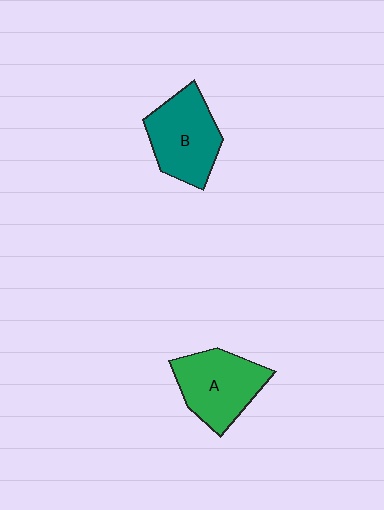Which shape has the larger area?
Shape B (teal).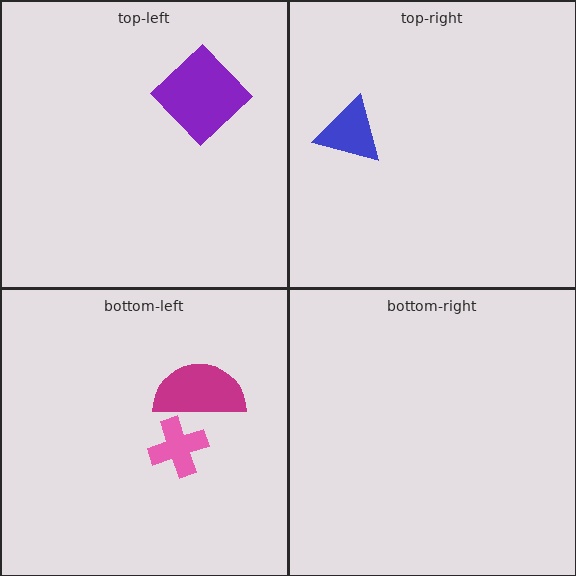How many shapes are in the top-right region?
1.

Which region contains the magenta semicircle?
The bottom-left region.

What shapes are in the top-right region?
The blue triangle.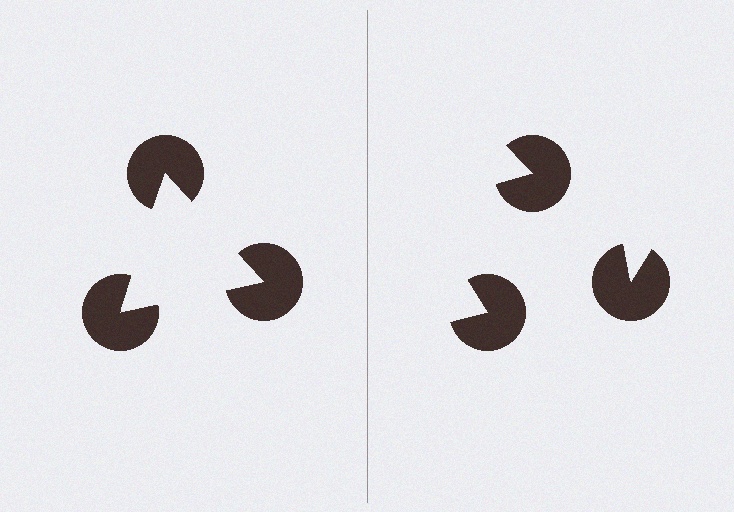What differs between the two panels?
The pac-man discs are positioned identically on both sides; only the wedge orientations differ. On the left they align to a triangle; on the right they are misaligned.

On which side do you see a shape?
An illusory triangle appears on the left side. On the right side the wedge cuts are rotated, so no coherent shape forms.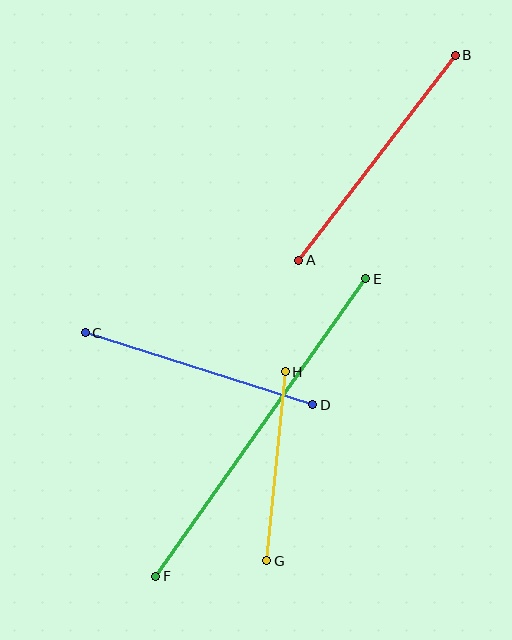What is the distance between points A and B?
The distance is approximately 258 pixels.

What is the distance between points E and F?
The distance is approximately 364 pixels.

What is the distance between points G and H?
The distance is approximately 190 pixels.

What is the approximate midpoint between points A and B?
The midpoint is at approximately (377, 158) pixels.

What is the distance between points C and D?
The distance is approximately 239 pixels.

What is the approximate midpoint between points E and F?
The midpoint is at approximately (261, 427) pixels.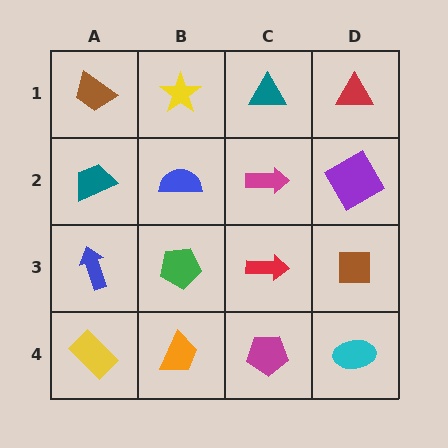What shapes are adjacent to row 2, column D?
A red triangle (row 1, column D), a brown square (row 3, column D), a magenta arrow (row 2, column C).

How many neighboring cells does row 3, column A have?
3.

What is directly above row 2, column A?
A brown trapezoid.